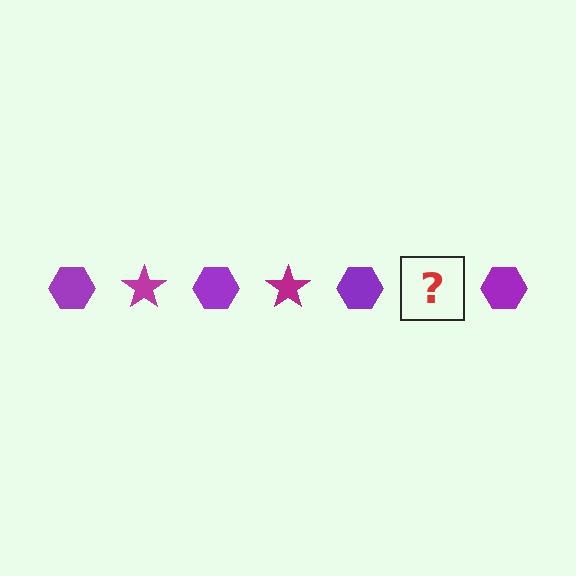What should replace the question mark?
The question mark should be replaced with a magenta star.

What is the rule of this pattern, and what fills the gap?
The rule is that the pattern alternates between purple hexagon and magenta star. The gap should be filled with a magenta star.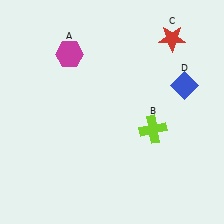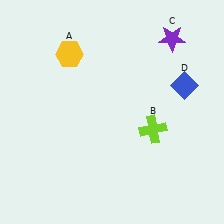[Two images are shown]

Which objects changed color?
A changed from magenta to yellow. C changed from red to purple.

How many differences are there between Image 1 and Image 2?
There are 2 differences between the two images.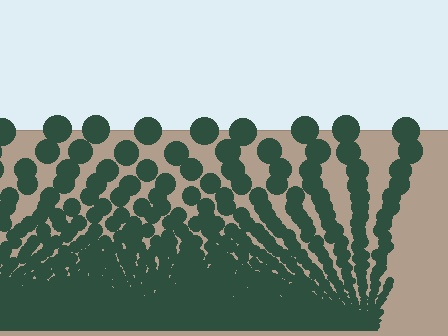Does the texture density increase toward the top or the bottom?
Density increases toward the bottom.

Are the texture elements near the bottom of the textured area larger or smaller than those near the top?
Smaller. The gradient is inverted — elements near the bottom are smaller and denser.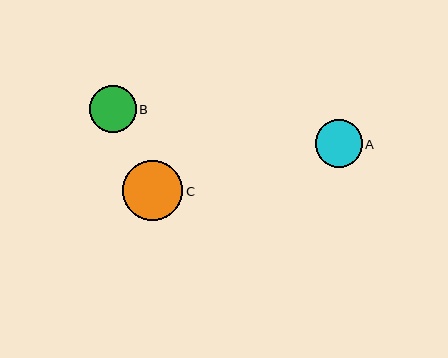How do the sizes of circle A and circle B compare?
Circle A and circle B are approximately the same size.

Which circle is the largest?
Circle C is the largest with a size of approximately 60 pixels.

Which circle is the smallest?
Circle B is the smallest with a size of approximately 47 pixels.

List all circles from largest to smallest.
From largest to smallest: C, A, B.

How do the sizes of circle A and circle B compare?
Circle A and circle B are approximately the same size.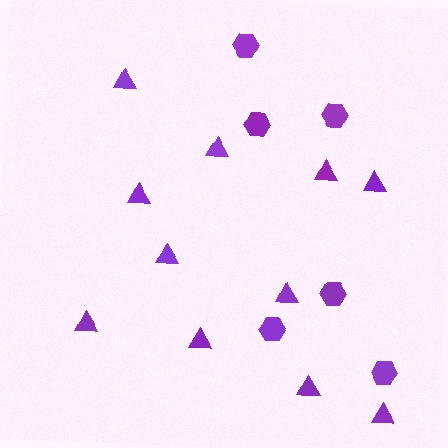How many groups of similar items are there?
There are 2 groups: one group of hexagons (6) and one group of triangles (11).